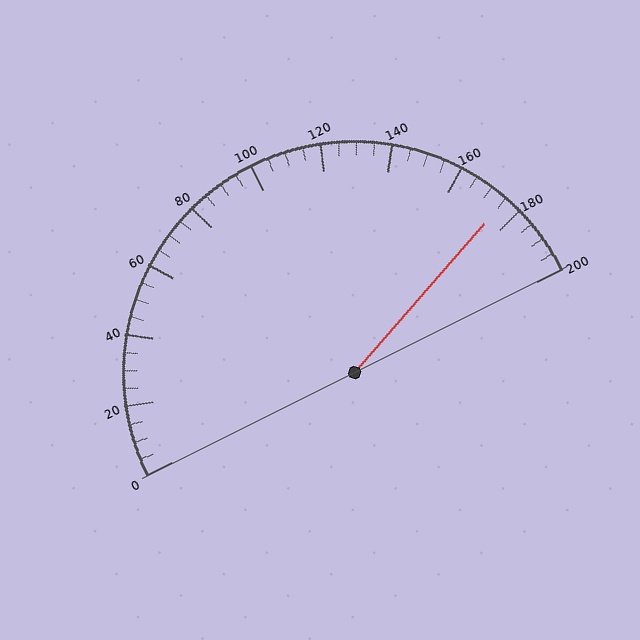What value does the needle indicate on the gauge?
The needle indicates approximately 175.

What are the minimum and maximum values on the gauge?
The gauge ranges from 0 to 200.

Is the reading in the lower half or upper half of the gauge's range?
The reading is in the upper half of the range (0 to 200).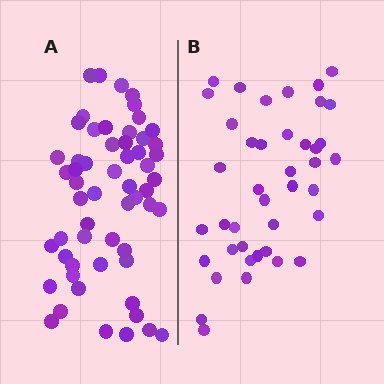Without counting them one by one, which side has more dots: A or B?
Region A (the left region) has more dots.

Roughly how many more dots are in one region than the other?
Region A has approximately 15 more dots than region B.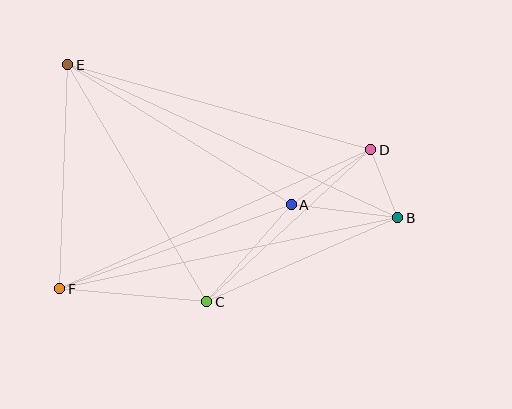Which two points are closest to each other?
Points B and D are closest to each other.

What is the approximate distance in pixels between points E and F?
The distance between E and F is approximately 224 pixels.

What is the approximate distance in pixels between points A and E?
The distance between A and E is approximately 264 pixels.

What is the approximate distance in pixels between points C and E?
The distance between C and E is approximately 275 pixels.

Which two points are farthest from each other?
Points B and E are farthest from each other.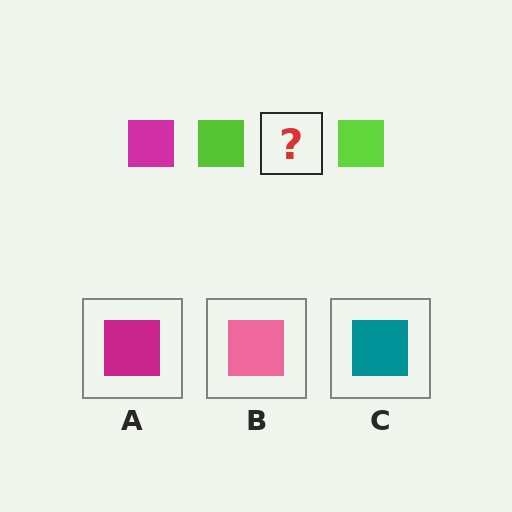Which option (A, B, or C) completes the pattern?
A.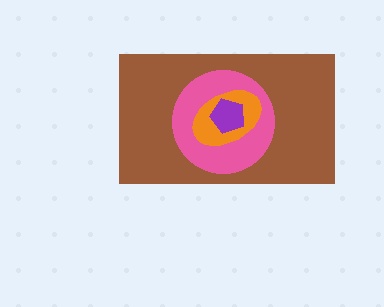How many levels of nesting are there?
4.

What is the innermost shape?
The purple pentagon.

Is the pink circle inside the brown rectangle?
Yes.